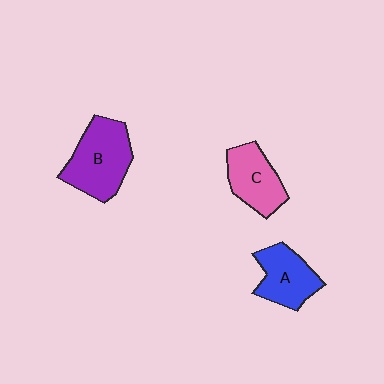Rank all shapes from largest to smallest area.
From largest to smallest: B (purple), C (pink), A (blue).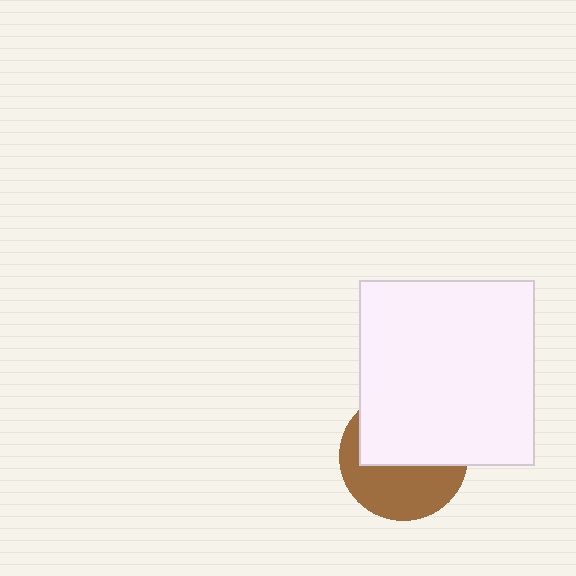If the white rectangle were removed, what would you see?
You would see the complete brown circle.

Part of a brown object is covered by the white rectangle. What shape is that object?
It is a circle.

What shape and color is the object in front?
The object in front is a white rectangle.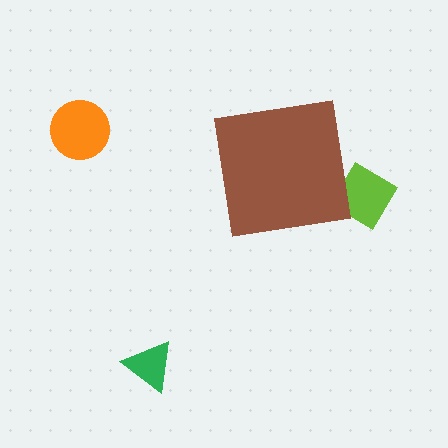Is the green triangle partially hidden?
No, the green triangle is fully visible.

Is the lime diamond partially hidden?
Yes, the lime diamond is partially hidden behind the brown square.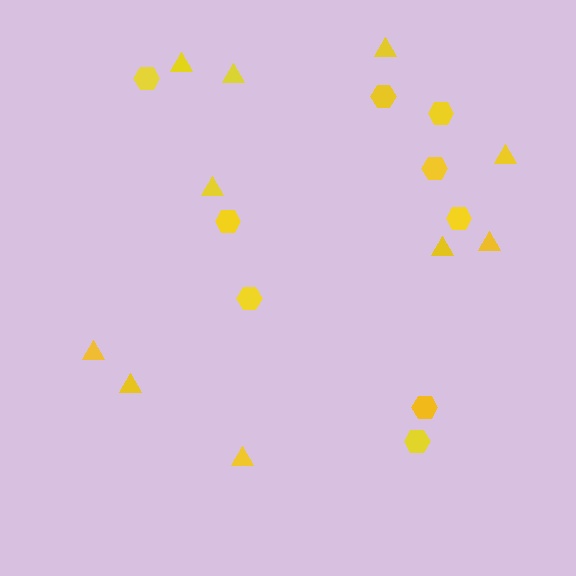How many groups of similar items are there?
There are 2 groups: one group of hexagons (9) and one group of triangles (10).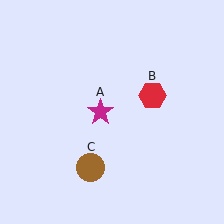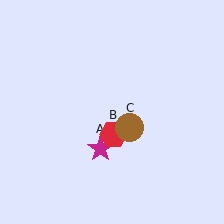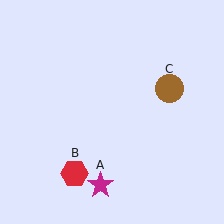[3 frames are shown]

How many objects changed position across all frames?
3 objects changed position: magenta star (object A), red hexagon (object B), brown circle (object C).